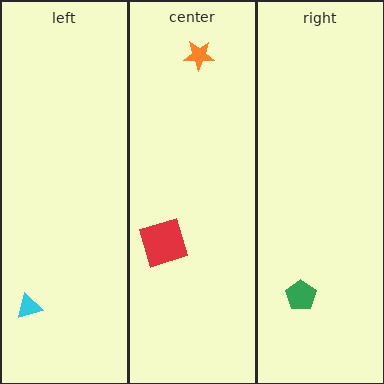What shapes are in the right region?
The green pentagon.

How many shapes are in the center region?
2.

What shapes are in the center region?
The red square, the orange star.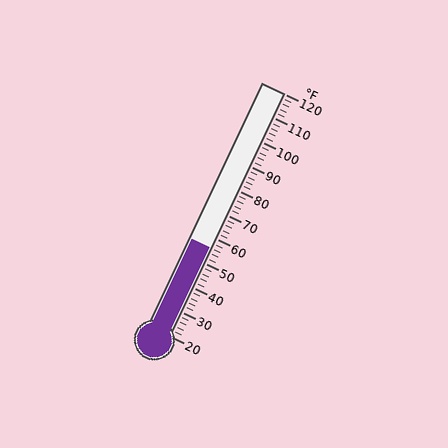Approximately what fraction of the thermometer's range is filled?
The thermometer is filled to approximately 35% of its range.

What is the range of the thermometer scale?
The thermometer scale ranges from 20°F to 120°F.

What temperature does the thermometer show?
The thermometer shows approximately 56°F.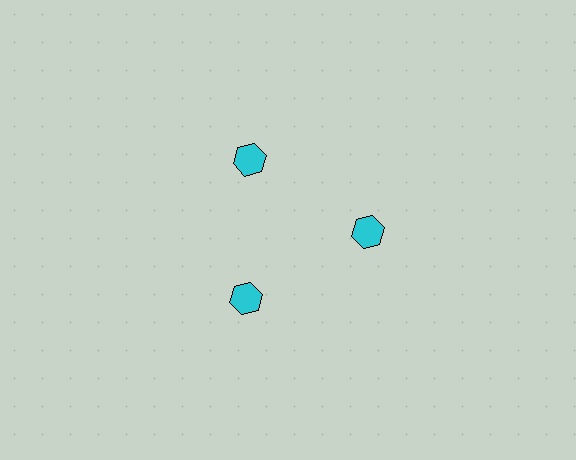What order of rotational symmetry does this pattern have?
This pattern has 3-fold rotational symmetry.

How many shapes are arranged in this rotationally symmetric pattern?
There are 3 shapes, arranged in 3 groups of 1.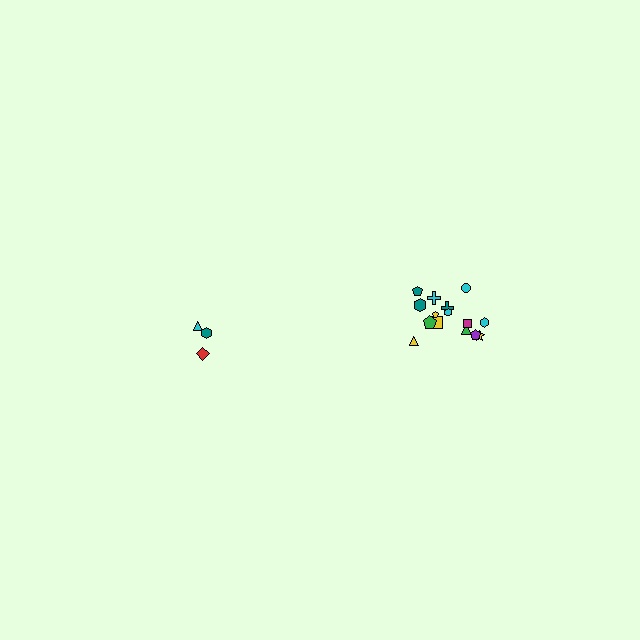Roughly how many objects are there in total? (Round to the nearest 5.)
Roughly 20 objects in total.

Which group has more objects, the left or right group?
The right group.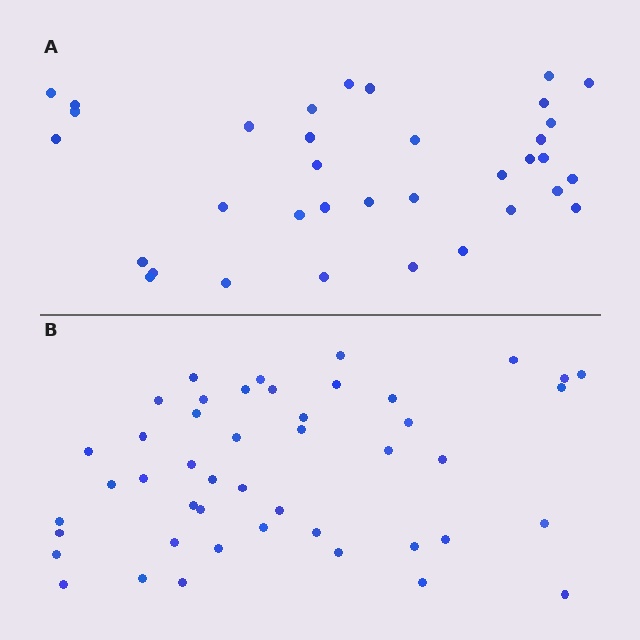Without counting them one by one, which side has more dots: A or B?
Region B (the bottom region) has more dots.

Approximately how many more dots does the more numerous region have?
Region B has roughly 12 or so more dots than region A.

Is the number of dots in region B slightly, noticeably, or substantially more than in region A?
Region B has noticeably more, but not dramatically so. The ratio is roughly 1.3 to 1.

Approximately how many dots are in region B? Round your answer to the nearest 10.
About 50 dots. (The exact count is 46, which rounds to 50.)